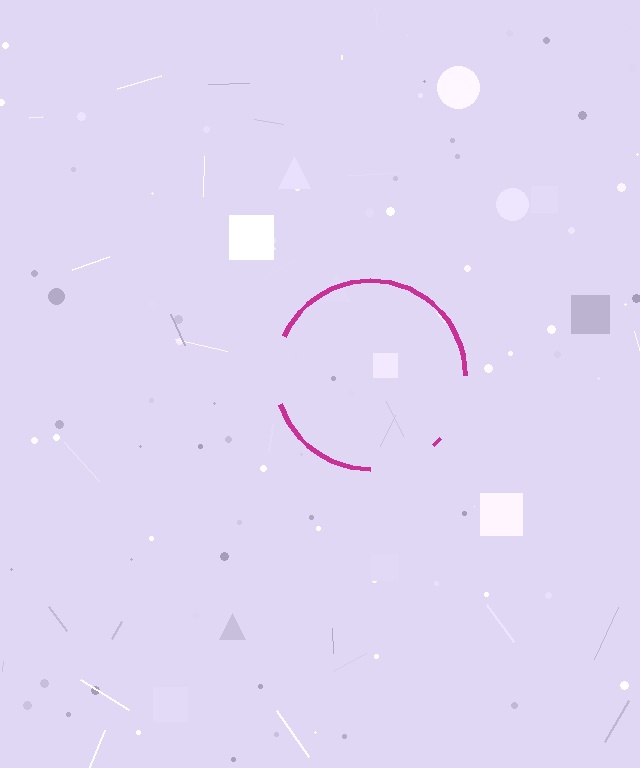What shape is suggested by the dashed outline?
The dashed outline suggests a circle.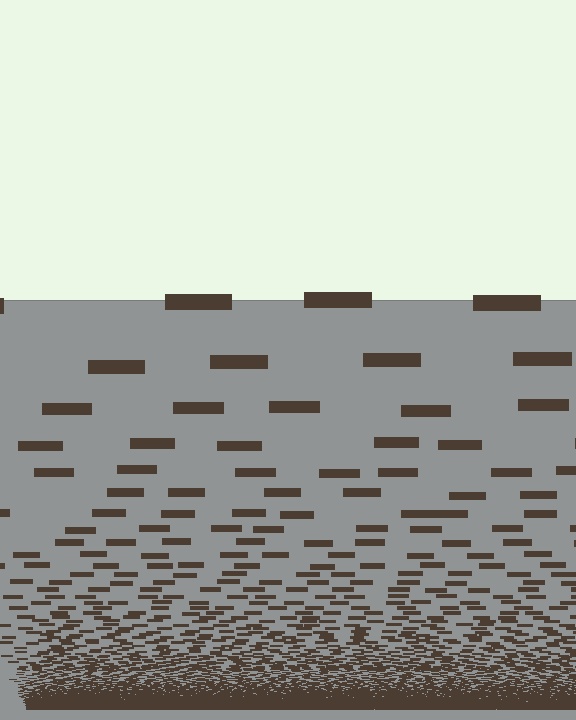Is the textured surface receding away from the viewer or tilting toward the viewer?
The surface appears to tilt toward the viewer. Texture elements get larger and sparser toward the top.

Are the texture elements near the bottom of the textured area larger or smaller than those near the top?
Smaller. The gradient is inverted — elements near the bottom are smaller and denser.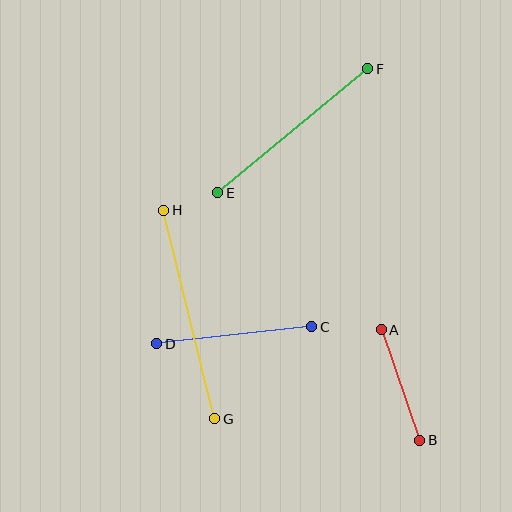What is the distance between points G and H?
The distance is approximately 214 pixels.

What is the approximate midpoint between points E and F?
The midpoint is at approximately (293, 131) pixels.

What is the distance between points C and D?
The distance is approximately 156 pixels.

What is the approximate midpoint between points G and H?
The midpoint is at approximately (189, 314) pixels.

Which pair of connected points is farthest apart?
Points G and H are farthest apart.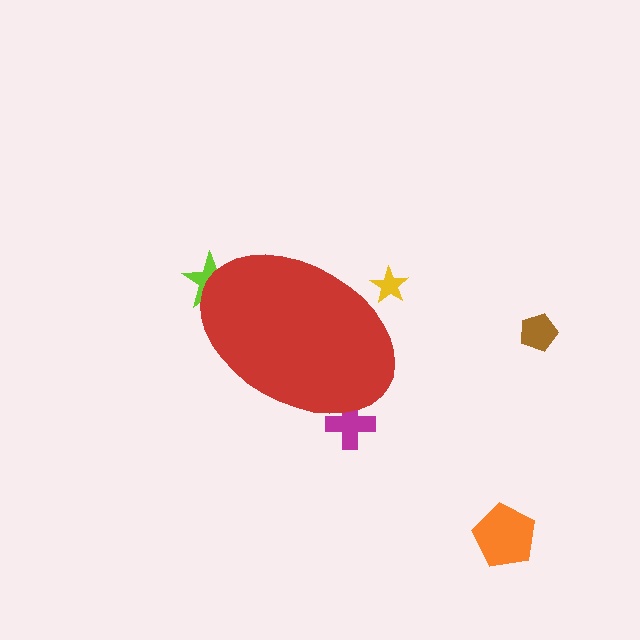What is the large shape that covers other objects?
A red ellipse.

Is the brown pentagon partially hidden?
No, the brown pentagon is fully visible.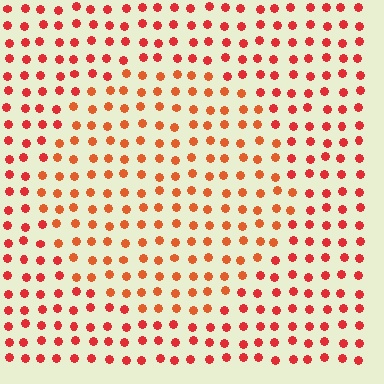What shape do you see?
I see a circle.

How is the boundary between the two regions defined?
The boundary is defined purely by a slight shift in hue (about 20 degrees). Spacing, size, and orientation are identical on both sides.